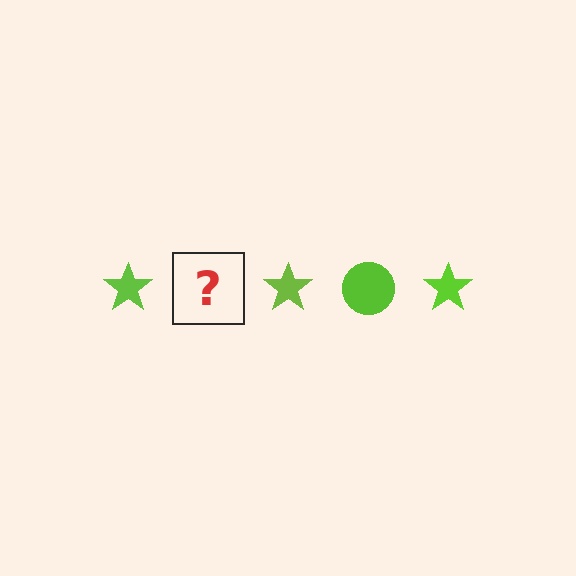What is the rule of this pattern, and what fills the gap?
The rule is that the pattern cycles through star, circle shapes in lime. The gap should be filled with a lime circle.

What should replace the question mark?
The question mark should be replaced with a lime circle.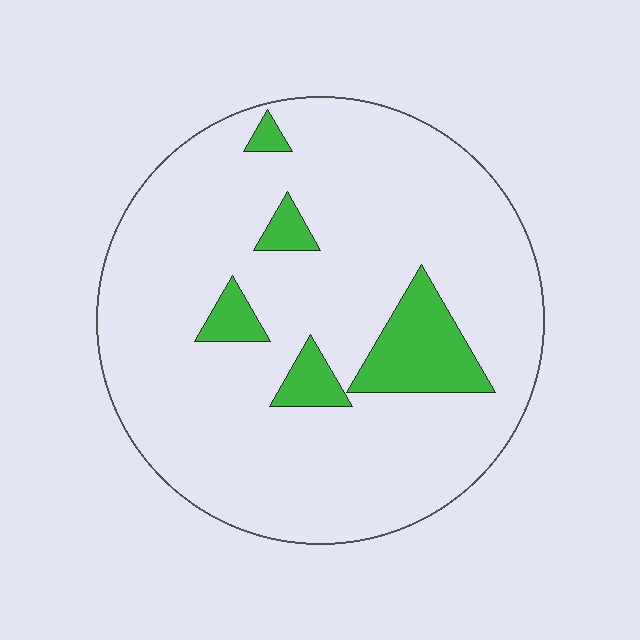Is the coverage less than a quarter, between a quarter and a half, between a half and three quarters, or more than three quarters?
Less than a quarter.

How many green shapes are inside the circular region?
5.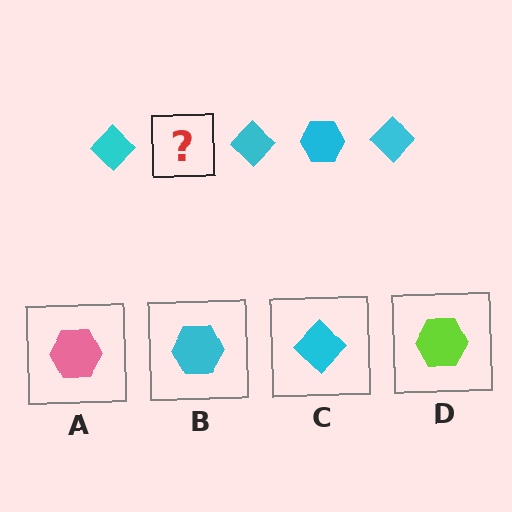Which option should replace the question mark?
Option B.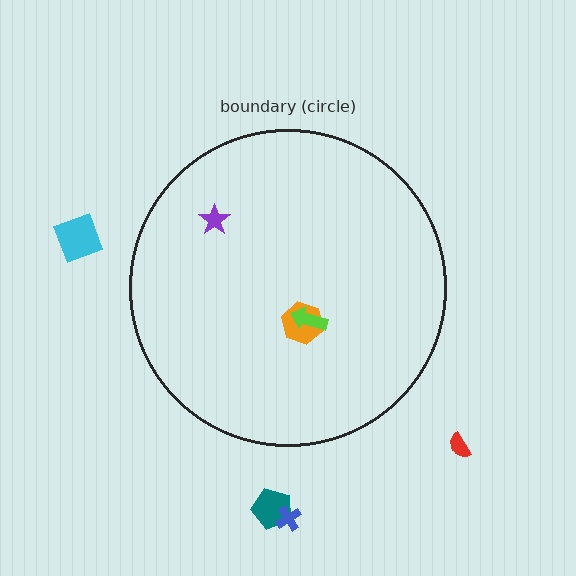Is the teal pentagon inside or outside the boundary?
Outside.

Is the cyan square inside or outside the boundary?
Outside.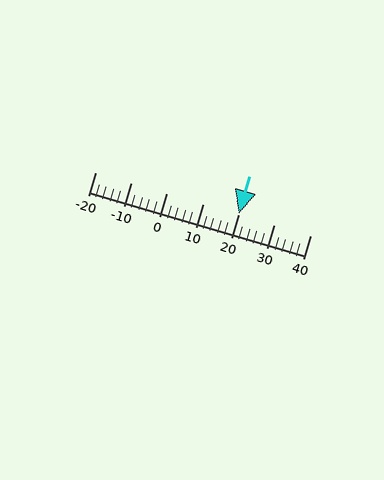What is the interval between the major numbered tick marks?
The major tick marks are spaced 10 units apart.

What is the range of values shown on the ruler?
The ruler shows values from -20 to 40.